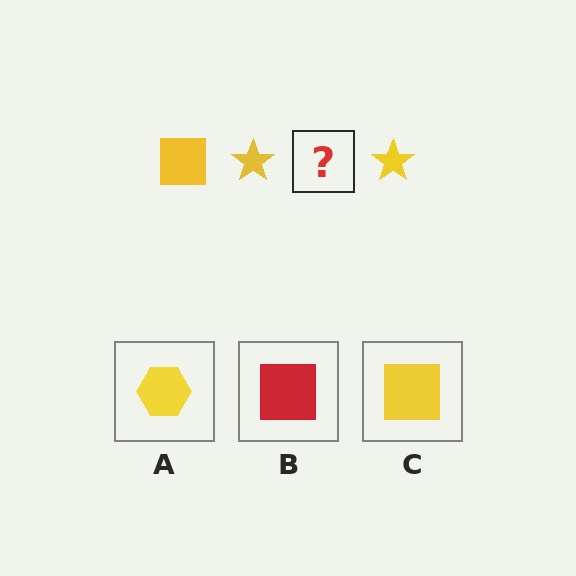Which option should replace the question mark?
Option C.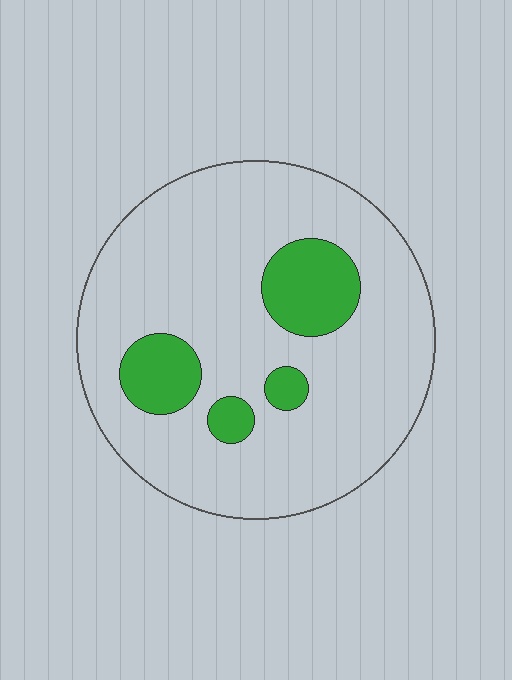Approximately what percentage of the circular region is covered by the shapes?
Approximately 15%.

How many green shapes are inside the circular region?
4.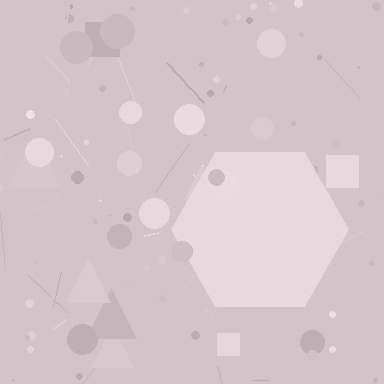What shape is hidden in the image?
A hexagon is hidden in the image.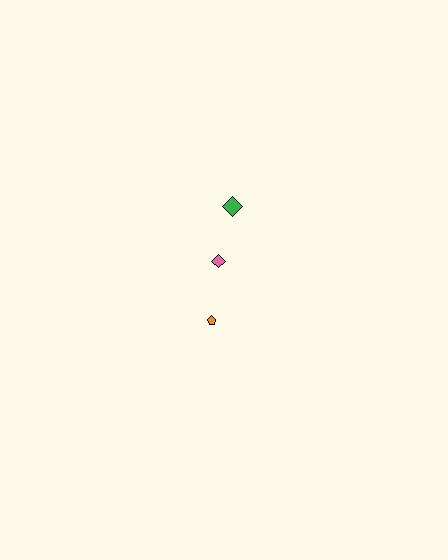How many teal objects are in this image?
There are no teal objects.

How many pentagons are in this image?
There is 1 pentagon.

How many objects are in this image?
There are 3 objects.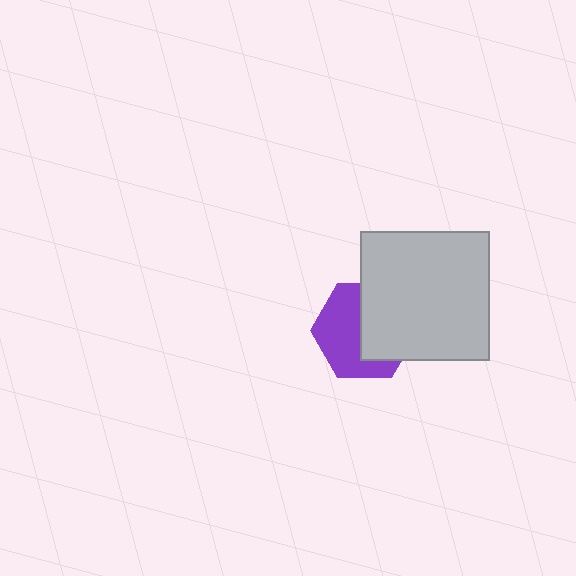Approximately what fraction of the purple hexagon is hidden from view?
Roughly 49% of the purple hexagon is hidden behind the light gray square.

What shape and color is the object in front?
The object in front is a light gray square.